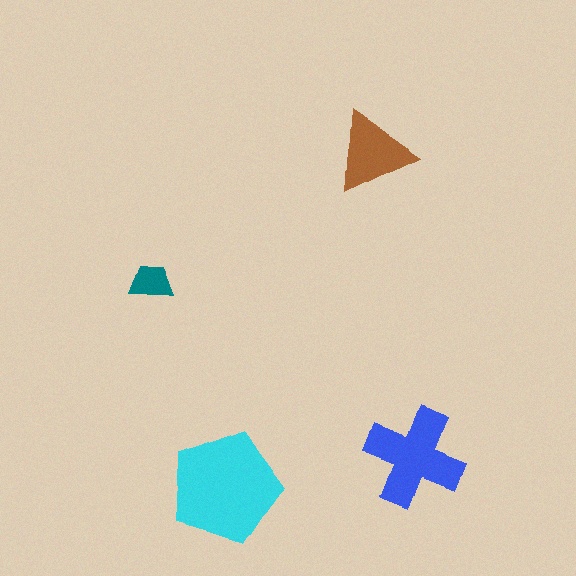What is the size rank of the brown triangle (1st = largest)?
3rd.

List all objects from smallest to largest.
The teal trapezoid, the brown triangle, the blue cross, the cyan pentagon.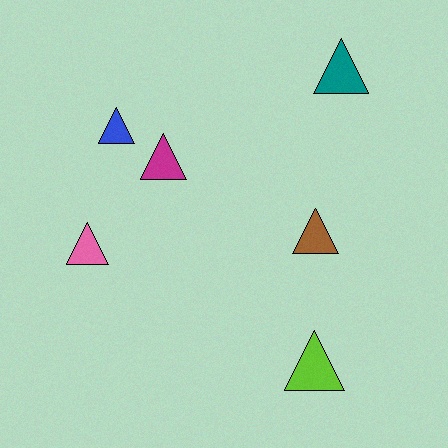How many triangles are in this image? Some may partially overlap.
There are 6 triangles.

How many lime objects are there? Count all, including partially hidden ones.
There is 1 lime object.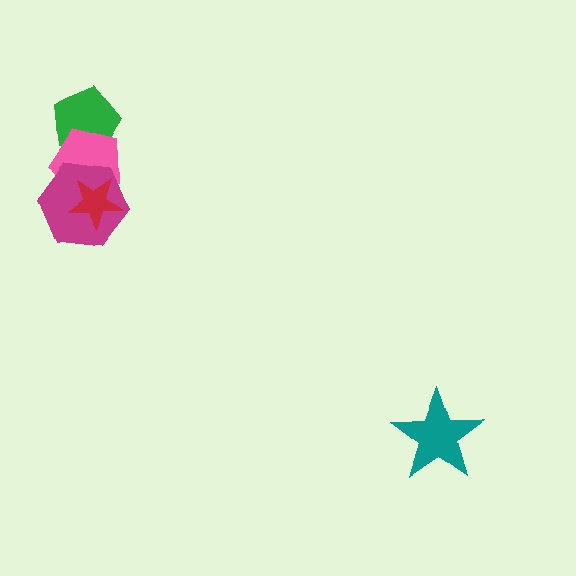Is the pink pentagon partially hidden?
Yes, it is partially covered by another shape.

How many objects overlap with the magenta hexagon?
2 objects overlap with the magenta hexagon.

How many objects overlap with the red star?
2 objects overlap with the red star.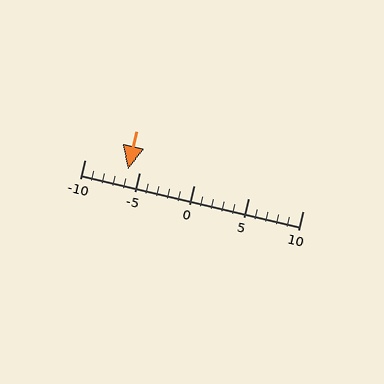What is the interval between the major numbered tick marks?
The major tick marks are spaced 5 units apart.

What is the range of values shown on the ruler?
The ruler shows values from -10 to 10.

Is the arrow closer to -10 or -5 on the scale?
The arrow is closer to -5.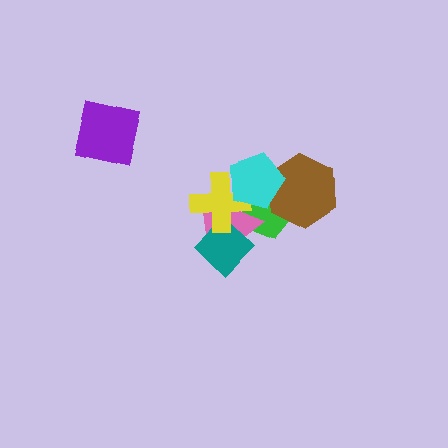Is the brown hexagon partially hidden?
Yes, it is partially covered by another shape.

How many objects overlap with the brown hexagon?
2 objects overlap with the brown hexagon.